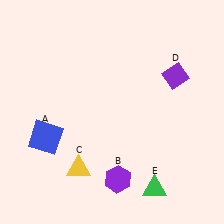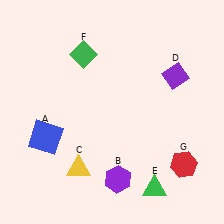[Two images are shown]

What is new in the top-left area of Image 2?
A green diamond (F) was added in the top-left area of Image 2.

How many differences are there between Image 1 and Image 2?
There are 2 differences between the two images.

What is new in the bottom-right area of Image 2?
A red hexagon (G) was added in the bottom-right area of Image 2.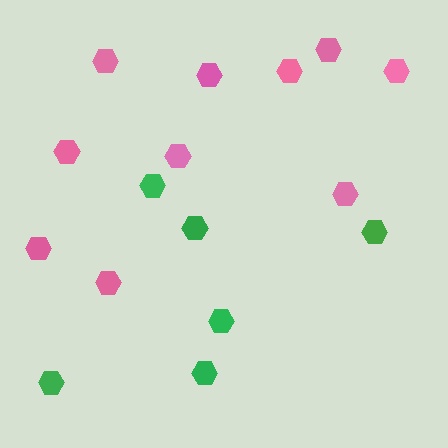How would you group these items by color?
There are 2 groups: one group of green hexagons (6) and one group of pink hexagons (10).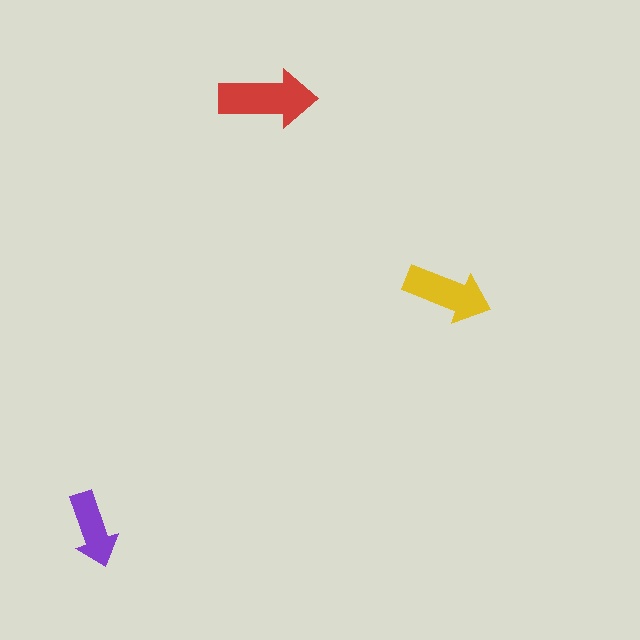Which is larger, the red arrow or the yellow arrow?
The red one.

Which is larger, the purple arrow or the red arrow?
The red one.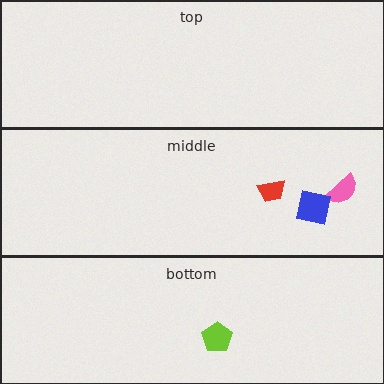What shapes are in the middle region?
The pink semicircle, the red trapezoid, the blue square.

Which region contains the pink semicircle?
The middle region.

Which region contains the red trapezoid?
The middle region.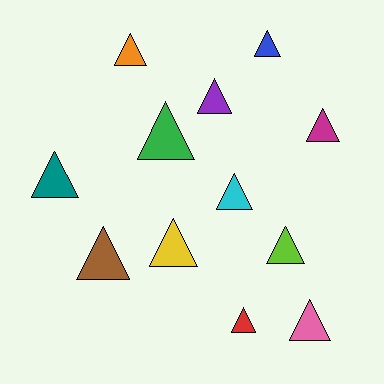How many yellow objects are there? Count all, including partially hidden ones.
There is 1 yellow object.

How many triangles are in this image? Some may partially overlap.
There are 12 triangles.